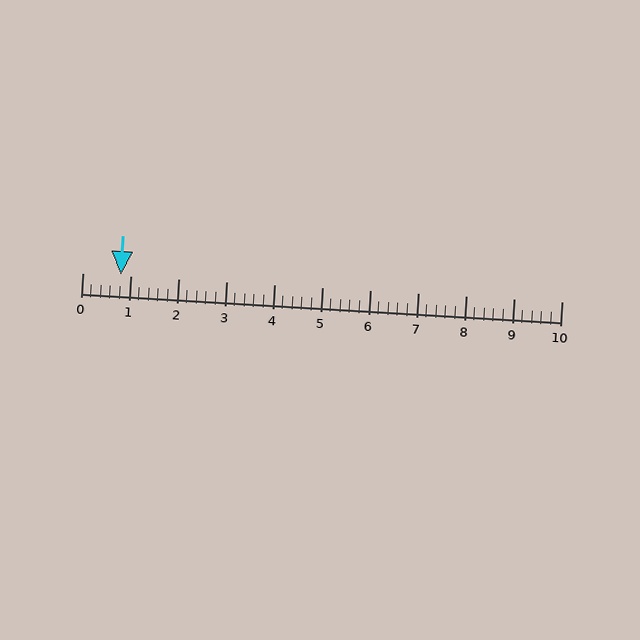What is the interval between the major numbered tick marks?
The major tick marks are spaced 1 units apart.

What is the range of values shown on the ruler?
The ruler shows values from 0 to 10.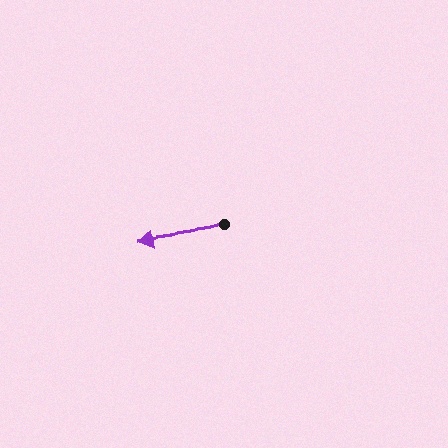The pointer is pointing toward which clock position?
Roughly 9 o'clock.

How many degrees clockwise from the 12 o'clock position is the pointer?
Approximately 261 degrees.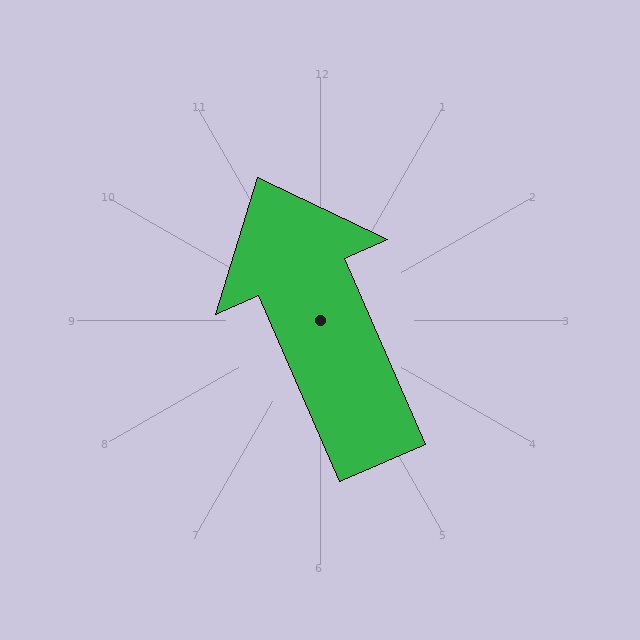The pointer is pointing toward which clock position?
Roughly 11 o'clock.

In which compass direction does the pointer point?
Northwest.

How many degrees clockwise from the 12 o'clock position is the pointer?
Approximately 336 degrees.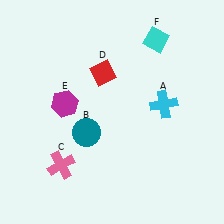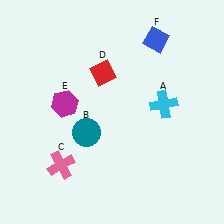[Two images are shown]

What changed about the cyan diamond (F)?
In Image 1, F is cyan. In Image 2, it changed to blue.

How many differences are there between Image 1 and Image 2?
There is 1 difference between the two images.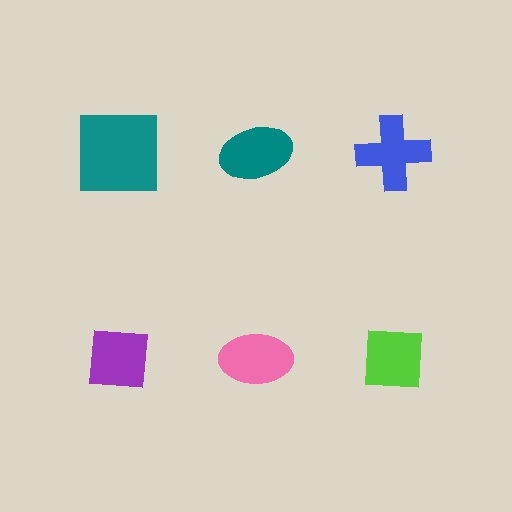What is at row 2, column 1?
A purple square.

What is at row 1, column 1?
A teal square.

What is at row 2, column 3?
A lime square.